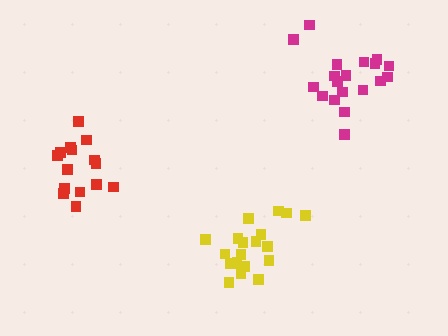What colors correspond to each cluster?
The clusters are colored: red, magenta, yellow.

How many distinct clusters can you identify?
There are 3 distinct clusters.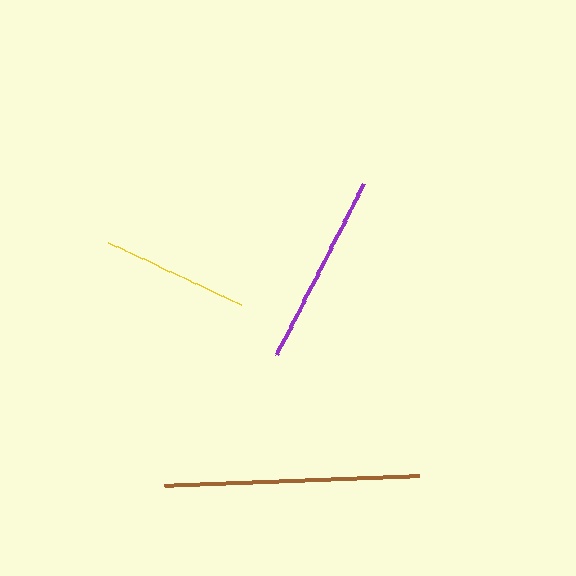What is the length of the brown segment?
The brown segment is approximately 255 pixels long.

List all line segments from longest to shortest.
From longest to shortest: brown, purple, yellow.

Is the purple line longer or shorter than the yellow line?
The purple line is longer than the yellow line.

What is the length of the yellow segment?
The yellow segment is approximately 146 pixels long.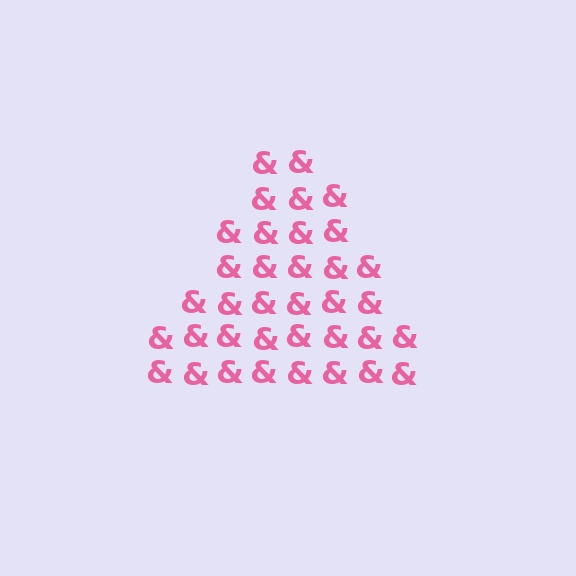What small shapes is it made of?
It is made of small ampersands.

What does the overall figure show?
The overall figure shows a triangle.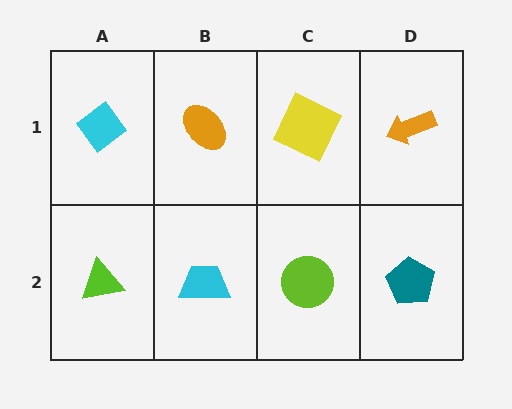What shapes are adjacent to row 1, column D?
A teal pentagon (row 2, column D), a yellow square (row 1, column C).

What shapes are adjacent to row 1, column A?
A lime triangle (row 2, column A), an orange ellipse (row 1, column B).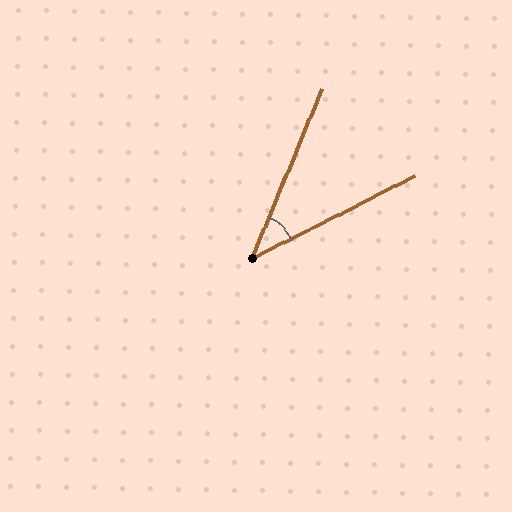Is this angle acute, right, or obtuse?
It is acute.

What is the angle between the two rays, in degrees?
Approximately 41 degrees.